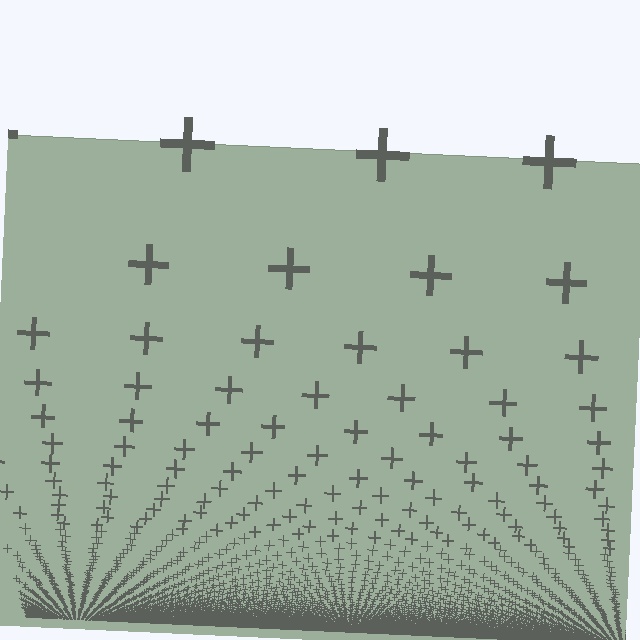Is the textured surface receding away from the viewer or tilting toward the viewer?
The surface appears to tilt toward the viewer. Texture elements get larger and sparser toward the top.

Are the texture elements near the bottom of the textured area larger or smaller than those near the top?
Smaller. The gradient is inverted — elements near the bottom are smaller and denser.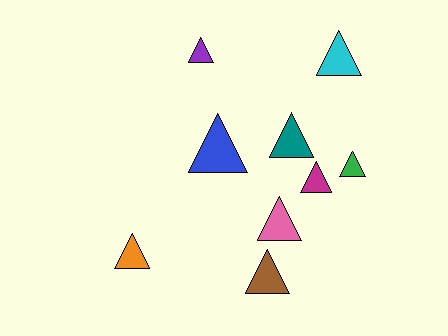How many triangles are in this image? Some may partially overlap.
There are 9 triangles.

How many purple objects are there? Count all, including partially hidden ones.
There is 1 purple object.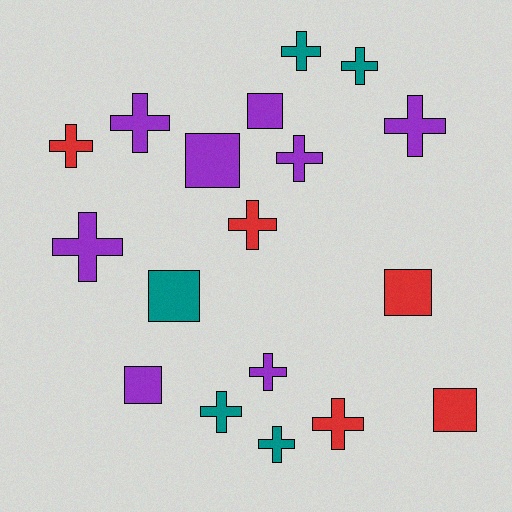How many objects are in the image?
There are 18 objects.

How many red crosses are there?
There are 3 red crosses.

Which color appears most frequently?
Purple, with 8 objects.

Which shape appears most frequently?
Cross, with 12 objects.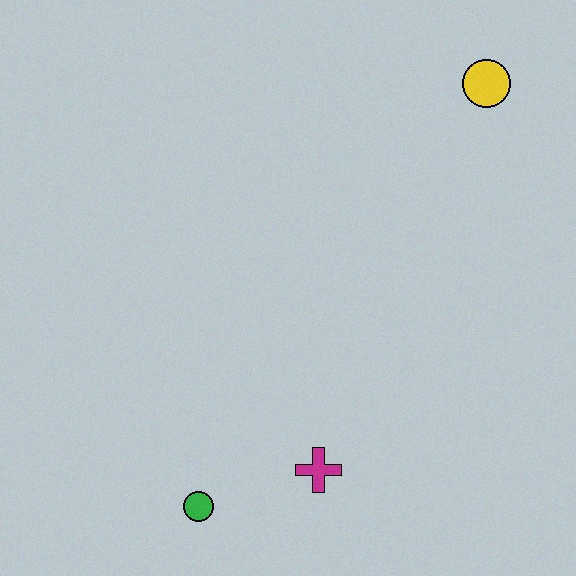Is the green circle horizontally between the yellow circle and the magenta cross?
No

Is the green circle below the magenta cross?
Yes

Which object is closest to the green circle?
The magenta cross is closest to the green circle.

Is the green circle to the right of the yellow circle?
No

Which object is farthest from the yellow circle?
The green circle is farthest from the yellow circle.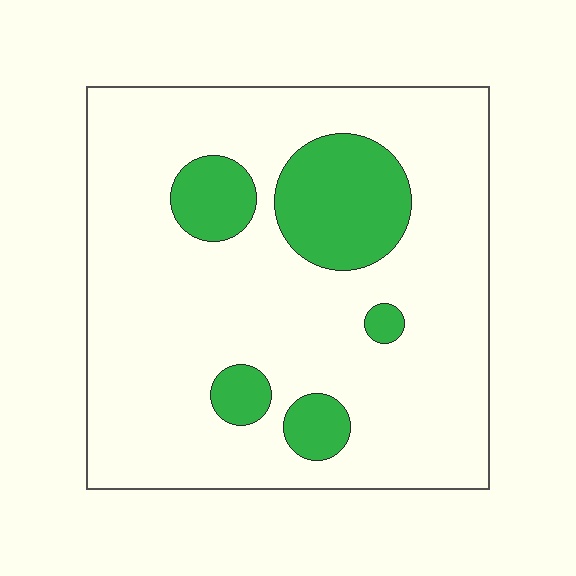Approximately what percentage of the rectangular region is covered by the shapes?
Approximately 20%.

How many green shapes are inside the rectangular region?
5.